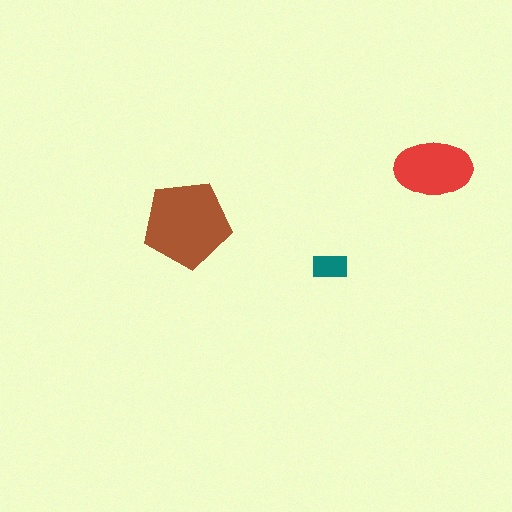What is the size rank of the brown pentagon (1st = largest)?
1st.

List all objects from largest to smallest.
The brown pentagon, the red ellipse, the teal rectangle.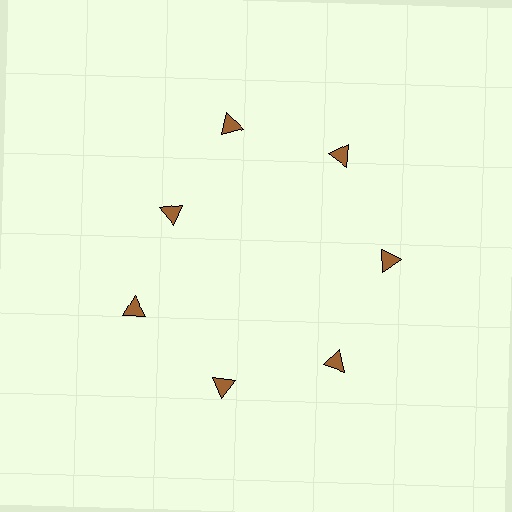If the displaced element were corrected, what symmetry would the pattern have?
It would have 7-fold rotational symmetry — the pattern would map onto itself every 51 degrees.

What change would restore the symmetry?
The symmetry would be restored by moving it outward, back onto the ring so that all 7 triangles sit at equal angles and equal distance from the center.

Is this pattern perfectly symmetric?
No. The 7 brown triangles are arranged in a ring, but one element near the 10 o'clock position is pulled inward toward the center, breaking the 7-fold rotational symmetry.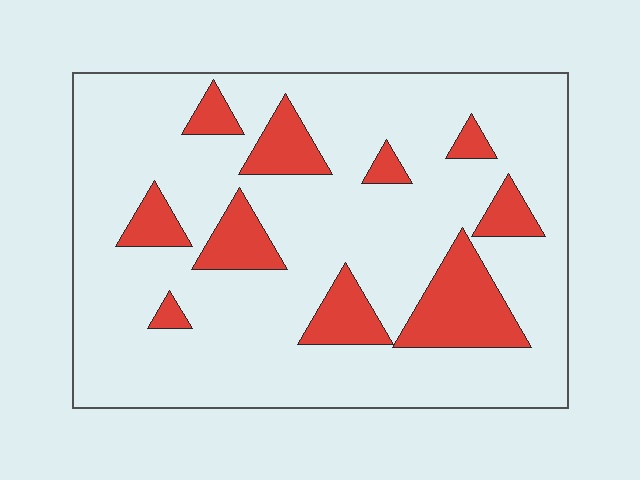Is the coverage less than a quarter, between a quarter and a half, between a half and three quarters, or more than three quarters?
Less than a quarter.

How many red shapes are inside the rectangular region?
10.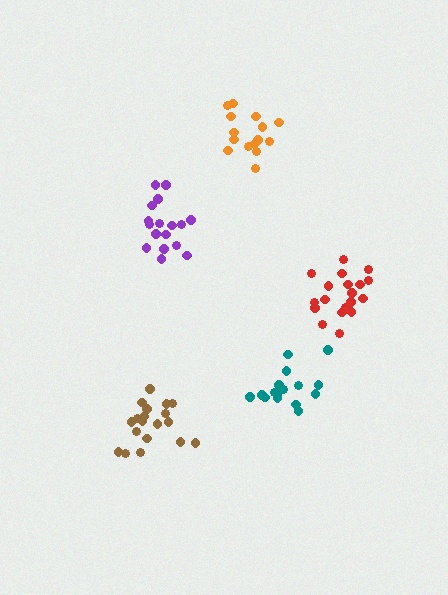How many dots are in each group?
Group 1: 19 dots, Group 2: 15 dots, Group 3: 19 dots, Group 4: 17 dots, Group 5: 16 dots (86 total).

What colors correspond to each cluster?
The clusters are colored: brown, orange, red, purple, teal.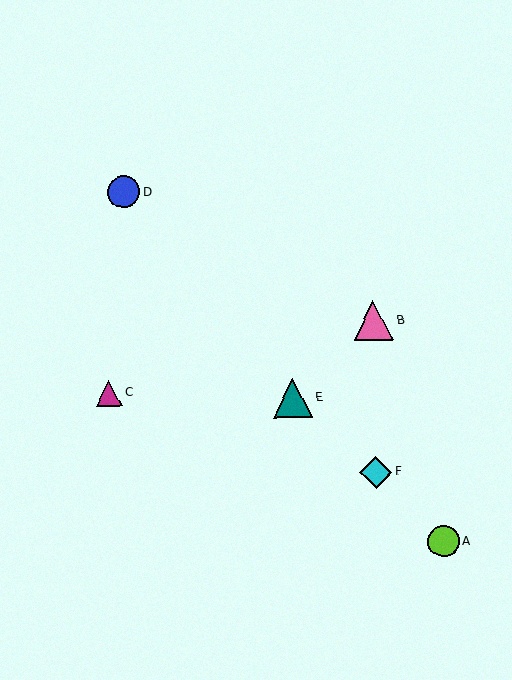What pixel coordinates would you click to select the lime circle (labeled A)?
Click at (443, 541) to select the lime circle A.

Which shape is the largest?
The pink triangle (labeled B) is the largest.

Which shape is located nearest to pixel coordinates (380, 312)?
The pink triangle (labeled B) at (373, 321) is nearest to that location.